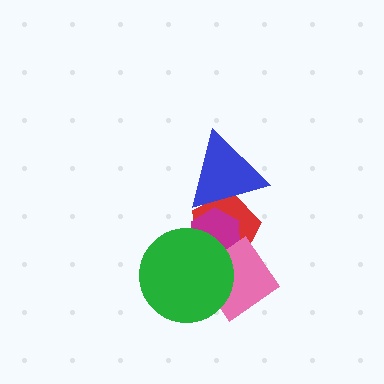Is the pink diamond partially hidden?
Yes, it is partially covered by another shape.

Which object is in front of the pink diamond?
The green circle is in front of the pink diamond.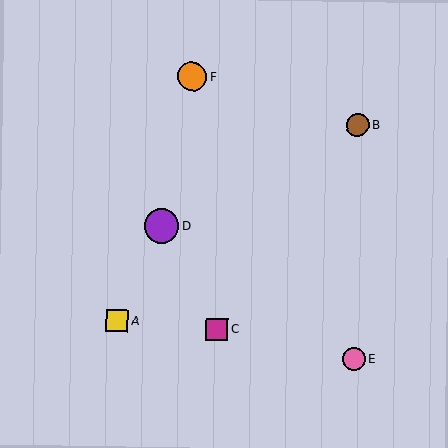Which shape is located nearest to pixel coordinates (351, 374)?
The pink circle (labeled E) at (354, 359) is nearest to that location.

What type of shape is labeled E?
Shape E is a pink circle.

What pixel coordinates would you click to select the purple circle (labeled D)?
Click at (161, 226) to select the purple circle D.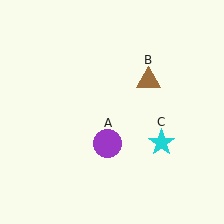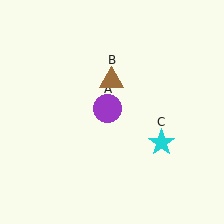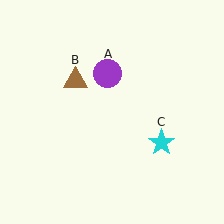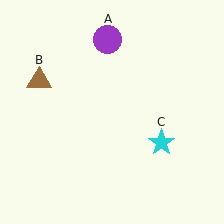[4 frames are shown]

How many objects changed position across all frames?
2 objects changed position: purple circle (object A), brown triangle (object B).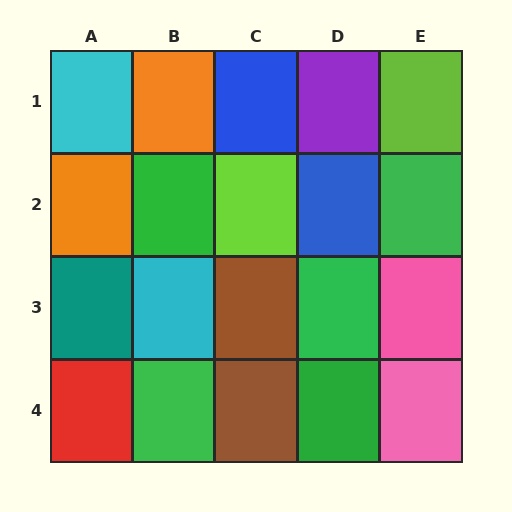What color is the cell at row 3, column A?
Teal.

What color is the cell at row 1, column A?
Cyan.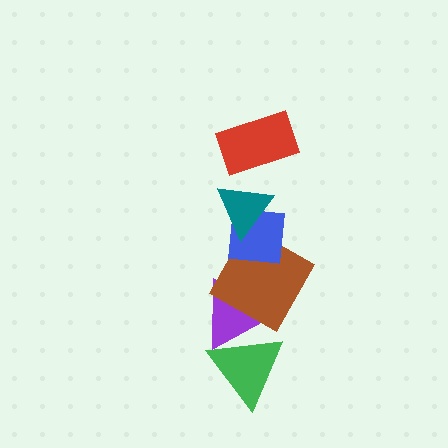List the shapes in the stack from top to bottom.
From top to bottom: the red rectangle, the teal triangle, the blue square, the brown square, the purple triangle, the green triangle.